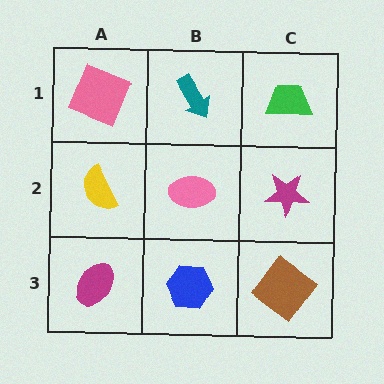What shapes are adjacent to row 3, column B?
A pink ellipse (row 2, column B), a magenta ellipse (row 3, column A), a brown diamond (row 3, column C).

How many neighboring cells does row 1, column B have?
3.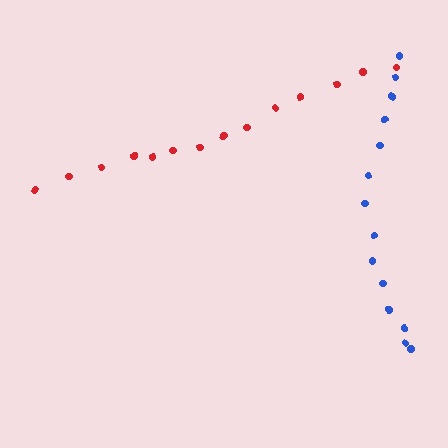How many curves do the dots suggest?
There are 2 distinct paths.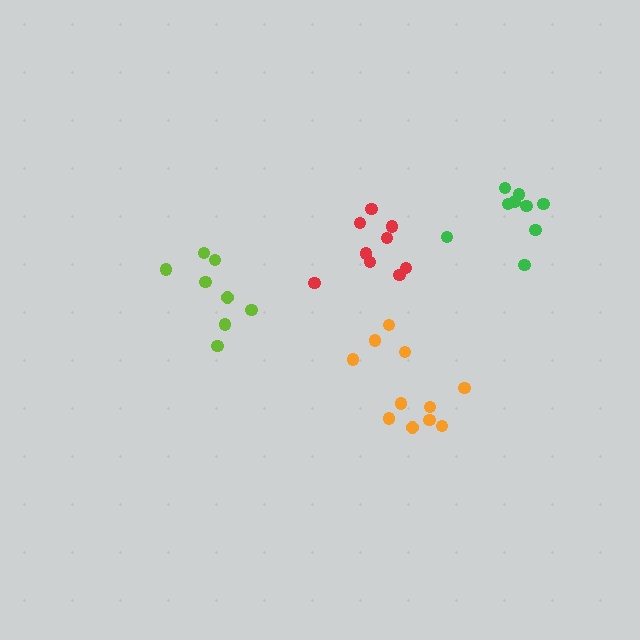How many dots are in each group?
Group 1: 8 dots, Group 2: 9 dots, Group 3: 11 dots, Group 4: 9 dots (37 total).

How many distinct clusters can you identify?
There are 4 distinct clusters.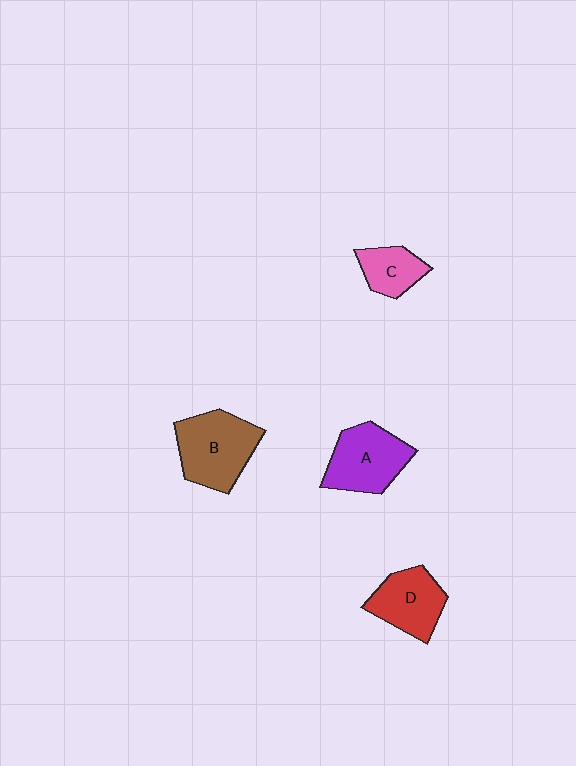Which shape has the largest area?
Shape B (brown).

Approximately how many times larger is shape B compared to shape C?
Approximately 1.9 times.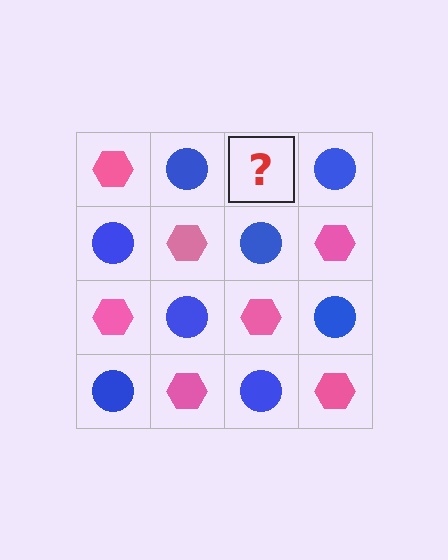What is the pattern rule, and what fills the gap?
The rule is that it alternates pink hexagon and blue circle in a checkerboard pattern. The gap should be filled with a pink hexagon.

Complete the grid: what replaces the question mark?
The question mark should be replaced with a pink hexagon.